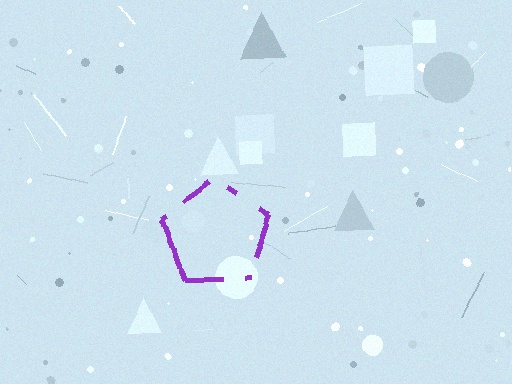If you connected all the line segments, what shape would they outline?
They would outline a pentagon.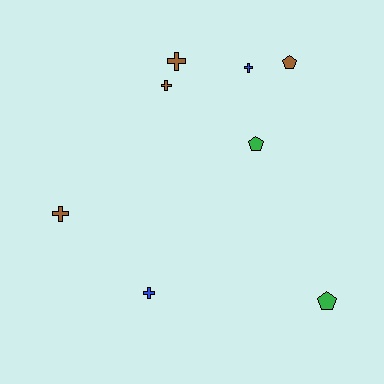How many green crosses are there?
There are no green crosses.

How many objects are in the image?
There are 8 objects.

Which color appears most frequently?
Brown, with 4 objects.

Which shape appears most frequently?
Cross, with 5 objects.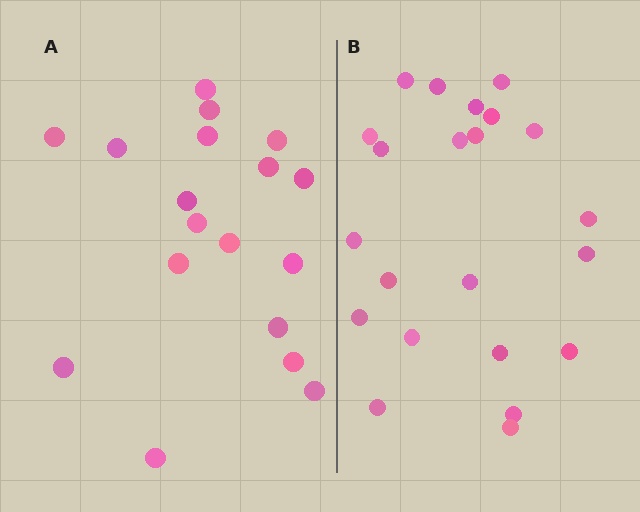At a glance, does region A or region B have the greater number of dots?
Region B (the right region) has more dots.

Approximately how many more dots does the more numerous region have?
Region B has about 4 more dots than region A.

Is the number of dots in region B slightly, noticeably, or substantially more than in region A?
Region B has only slightly more — the two regions are fairly close. The ratio is roughly 1.2 to 1.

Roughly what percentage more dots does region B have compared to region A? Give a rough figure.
About 20% more.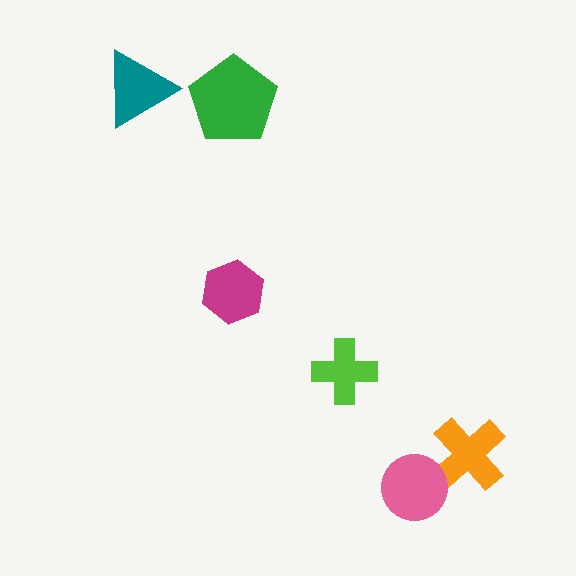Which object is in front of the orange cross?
The pink circle is in front of the orange cross.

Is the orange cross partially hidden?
Yes, it is partially covered by another shape.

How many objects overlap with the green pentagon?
0 objects overlap with the green pentagon.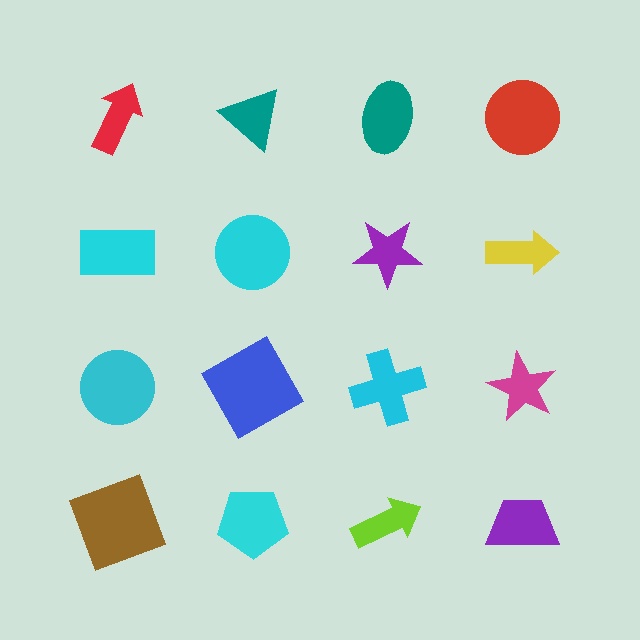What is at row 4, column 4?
A purple trapezoid.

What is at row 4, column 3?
A lime arrow.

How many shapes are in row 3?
4 shapes.